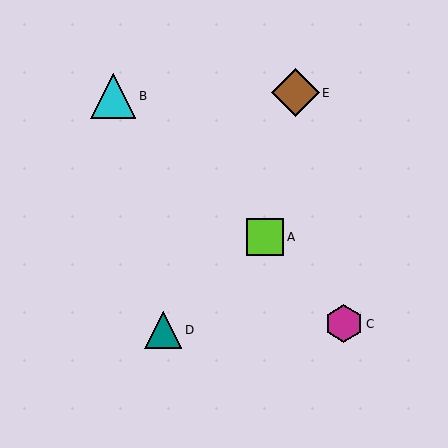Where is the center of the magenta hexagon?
The center of the magenta hexagon is at (344, 324).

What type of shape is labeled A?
Shape A is a lime square.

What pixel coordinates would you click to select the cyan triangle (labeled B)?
Click at (113, 96) to select the cyan triangle B.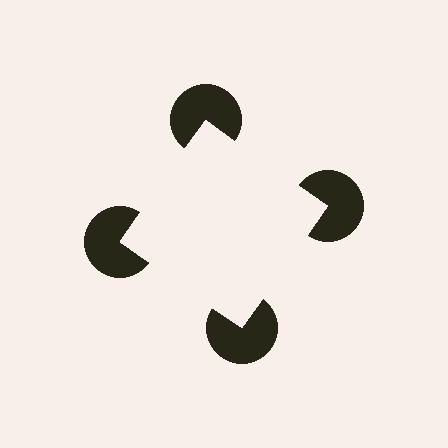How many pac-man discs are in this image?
There are 4 — one at each vertex of the illusory square.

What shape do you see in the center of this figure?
An illusory square — its edges are inferred from the aligned wedge cuts in the pac-man discs, not physically drawn.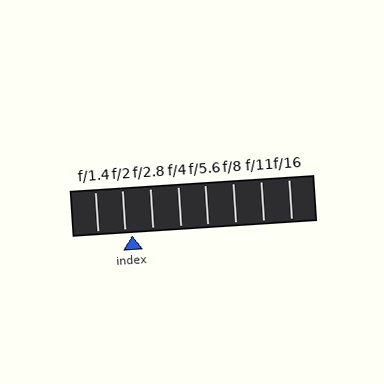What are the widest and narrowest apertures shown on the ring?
The widest aperture shown is f/1.4 and the narrowest is f/16.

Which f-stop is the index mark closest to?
The index mark is closest to f/2.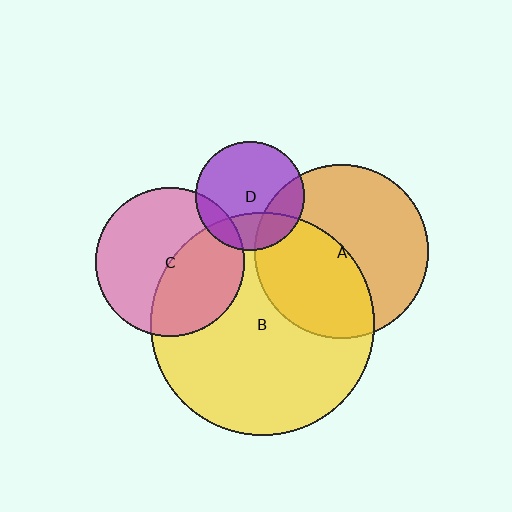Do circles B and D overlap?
Yes.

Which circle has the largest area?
Circle B (yellow).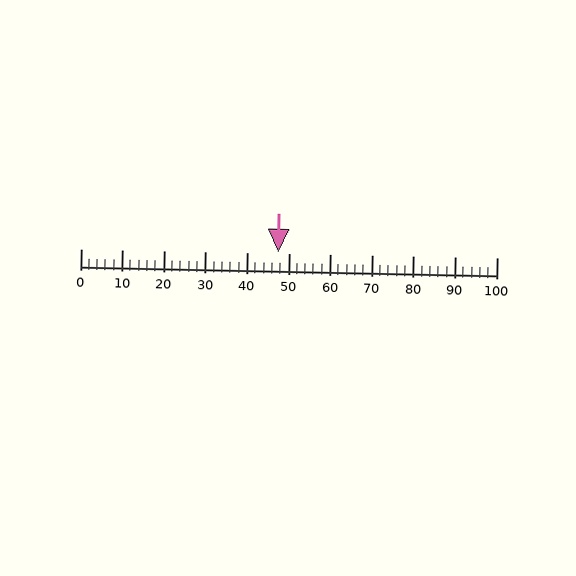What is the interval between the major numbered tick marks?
The major tick marks are spaced 10 units apart.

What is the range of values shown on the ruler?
The ruler shows values from 0 to 100.